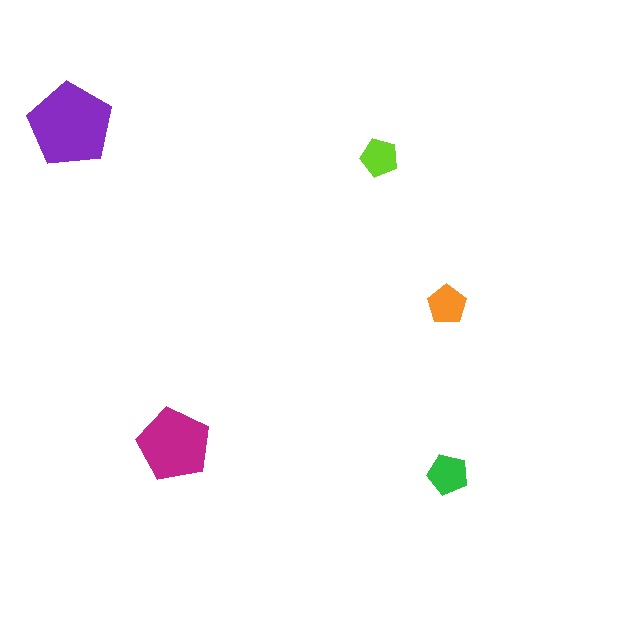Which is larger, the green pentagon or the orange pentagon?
The green one.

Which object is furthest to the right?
The green pentagon is rightmost.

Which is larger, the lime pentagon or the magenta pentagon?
The magenta one.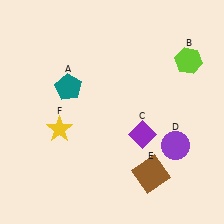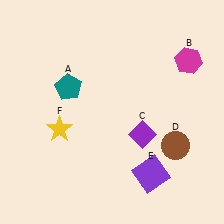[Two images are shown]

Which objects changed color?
B changed from lime to magenta. D changed from purple to brown. E changed from brown to purple.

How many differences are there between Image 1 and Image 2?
There are 3 differences between the two images.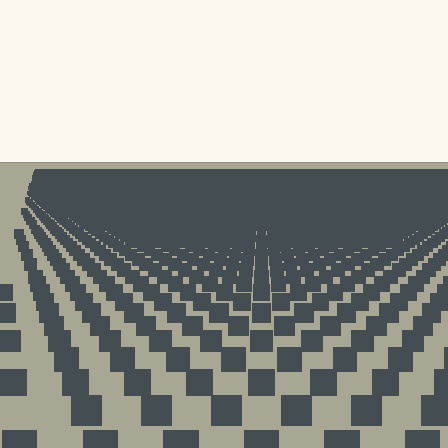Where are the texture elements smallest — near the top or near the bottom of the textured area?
Near the top.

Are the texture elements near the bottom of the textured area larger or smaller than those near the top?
Larger. Near the bottom, elements are closer to the viewer and appear at a bigger on-screen size.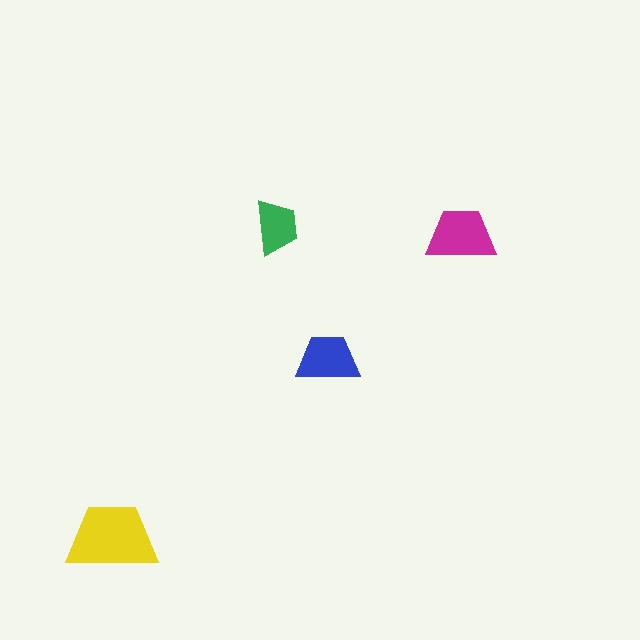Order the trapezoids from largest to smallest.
the yellow one, the magenta one, the blue one, the green one.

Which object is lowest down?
The yellow trapezoid is bottommost.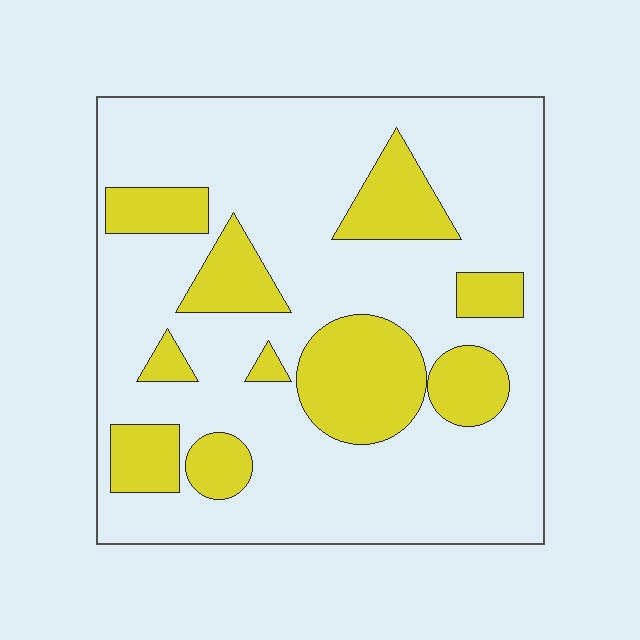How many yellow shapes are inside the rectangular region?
10.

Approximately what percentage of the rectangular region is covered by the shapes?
Approximately 25%.